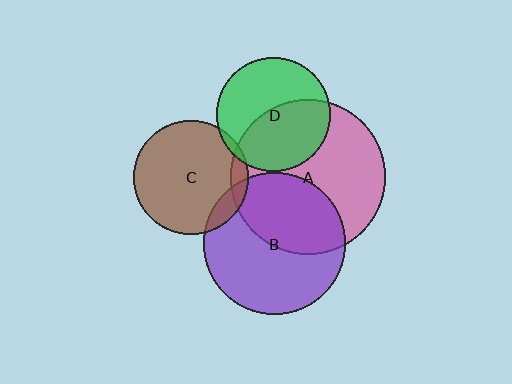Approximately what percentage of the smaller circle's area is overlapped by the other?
Approximately 10%.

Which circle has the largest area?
Circle A (pink).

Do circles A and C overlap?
Yes.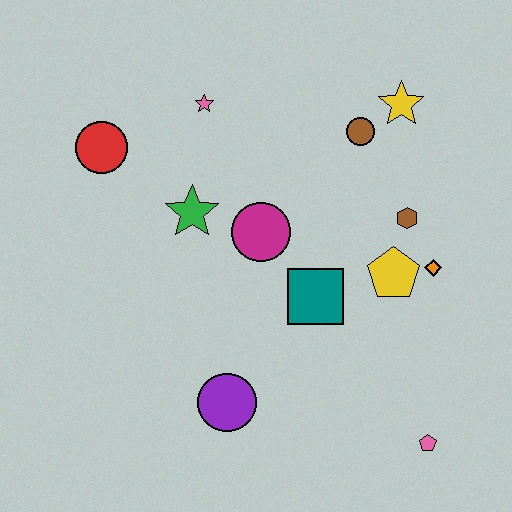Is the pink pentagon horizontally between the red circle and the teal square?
No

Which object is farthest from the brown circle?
The pink pentagon is farthest from the brown circle.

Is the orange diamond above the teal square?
Yes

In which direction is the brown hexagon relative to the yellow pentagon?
The brown hexagon is above the yellow pentagon.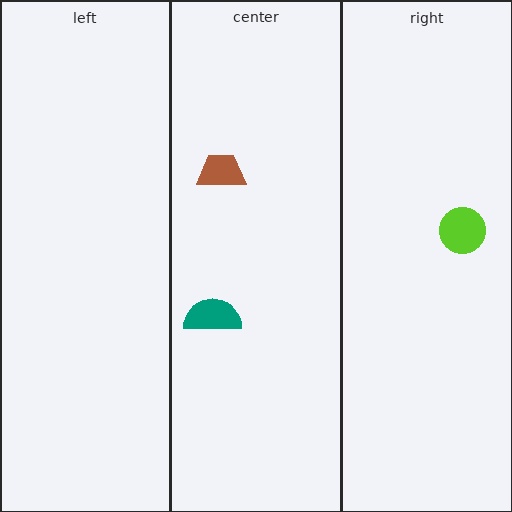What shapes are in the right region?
The lime circle.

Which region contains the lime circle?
The right region.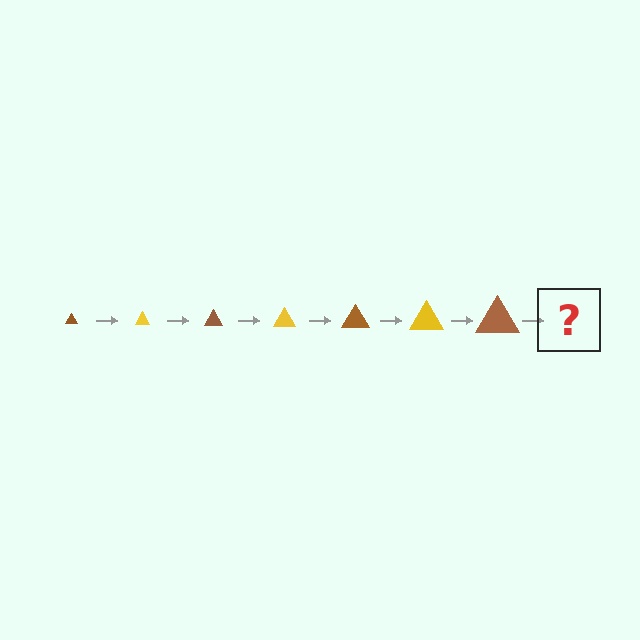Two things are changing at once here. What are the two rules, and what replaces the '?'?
The two rules are that the triangle grows larger each step and the color cycles through brown and yellow. The '?' should be a yellow triangle, larger than the previous one.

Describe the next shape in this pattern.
It should be a yellow triangle, larger than the previous one.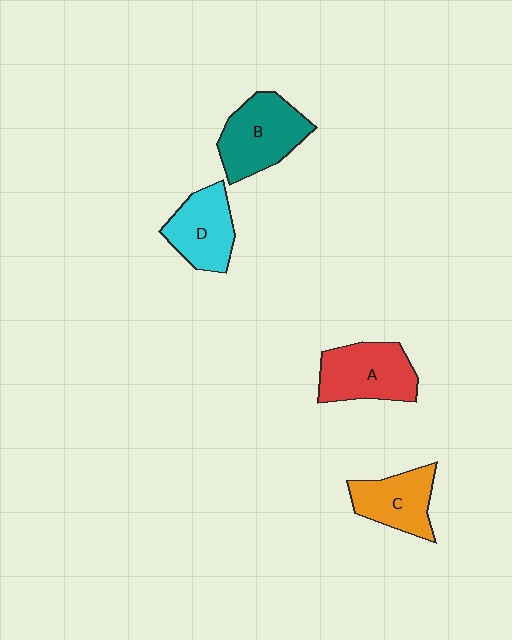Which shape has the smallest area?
Shape C (orange).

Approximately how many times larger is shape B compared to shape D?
Approximately 1.2 times.